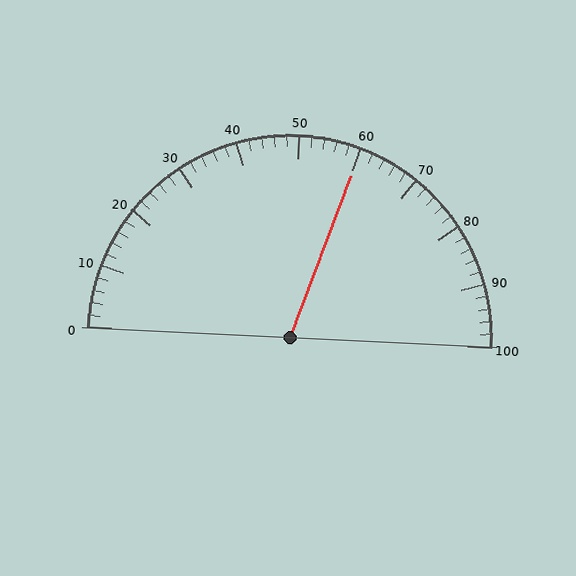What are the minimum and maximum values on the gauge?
The gauge ranges from 0 to 100.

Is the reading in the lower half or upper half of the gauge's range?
The reading is in the upper half of the range (0 to 100).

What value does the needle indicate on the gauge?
The needle indicates approximately 60.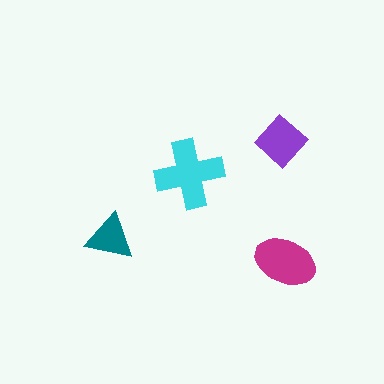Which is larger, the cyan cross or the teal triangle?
The cyan cross.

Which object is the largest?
The cyan cross.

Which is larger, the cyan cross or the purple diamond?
The cyan cross.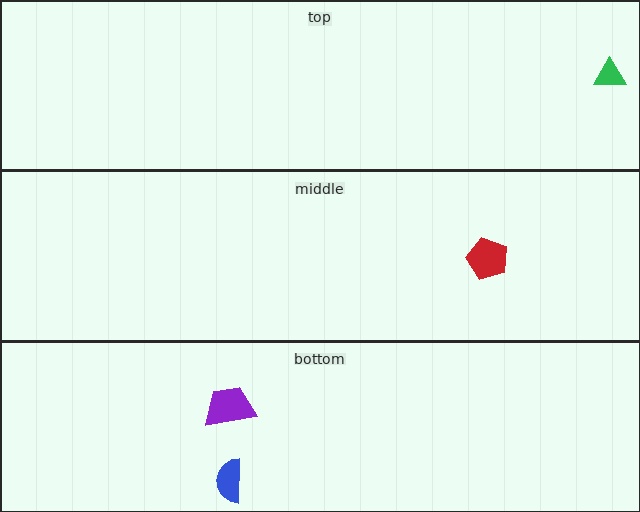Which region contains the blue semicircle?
The bottom region.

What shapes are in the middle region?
The red pentagon.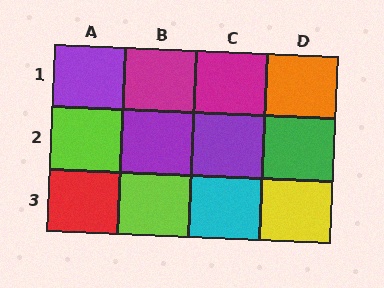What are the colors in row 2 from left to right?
Lime, purple, purple, green.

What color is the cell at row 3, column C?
Cyan.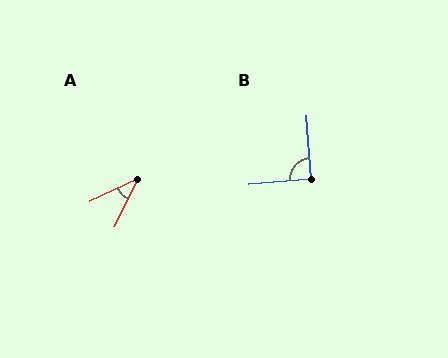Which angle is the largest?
B, at approximately 90 degrees.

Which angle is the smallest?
A, at approximately 39 degrees.